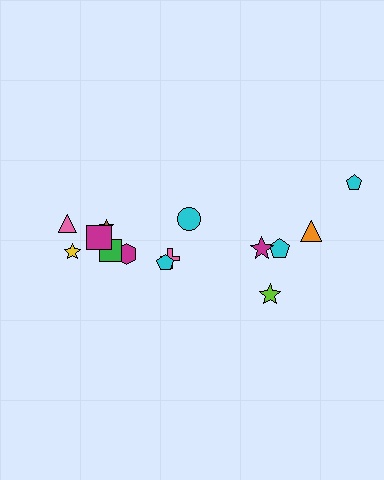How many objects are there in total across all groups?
There are 14 objects.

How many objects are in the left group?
There are 8 objects.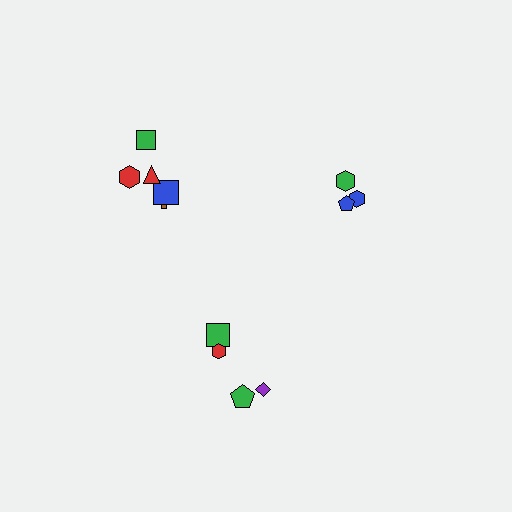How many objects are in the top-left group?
There are 5 objects.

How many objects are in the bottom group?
There are 4 objects.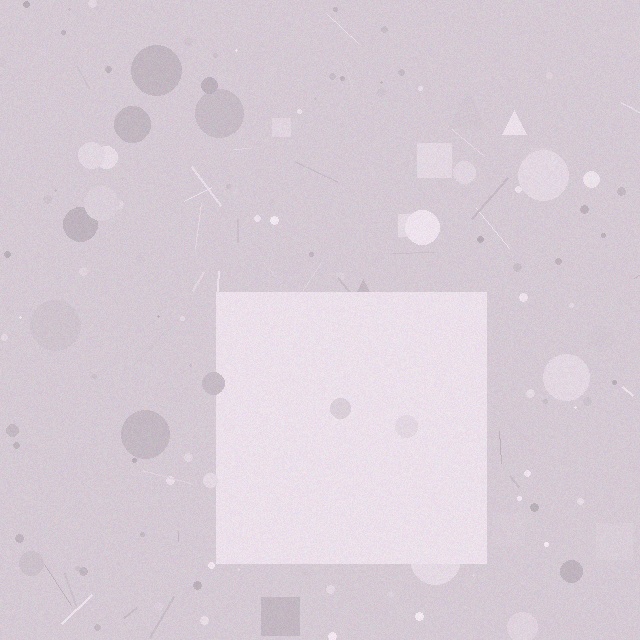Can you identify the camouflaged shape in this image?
The camouflaged shape is a square.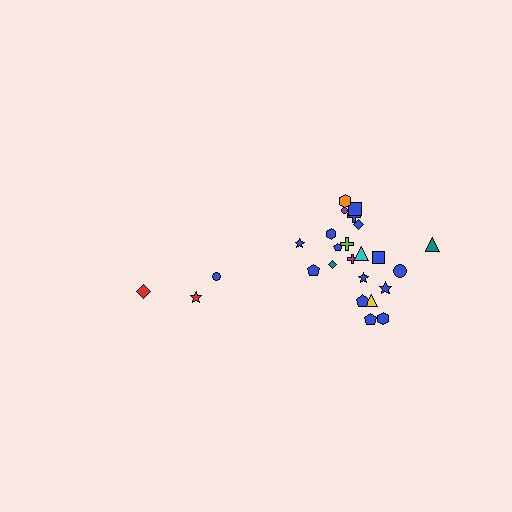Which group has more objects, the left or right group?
The right group.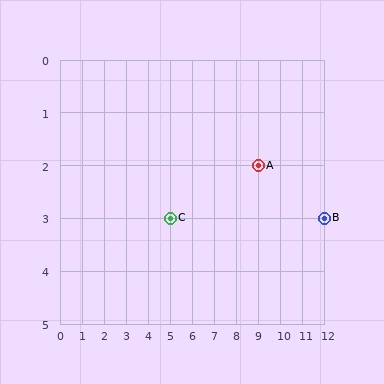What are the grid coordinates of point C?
Point C is at grid coordinates (5, 3).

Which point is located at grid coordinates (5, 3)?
Point C is at (5, 3).